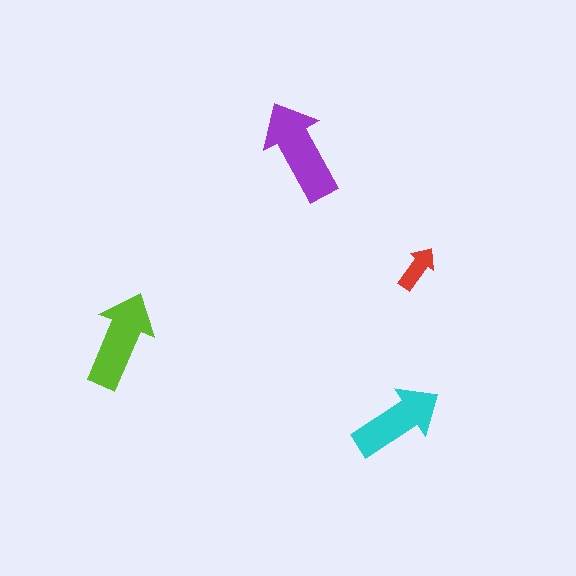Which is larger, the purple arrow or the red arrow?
The purple one.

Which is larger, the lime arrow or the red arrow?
The lime one.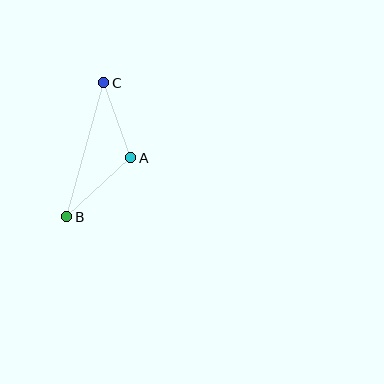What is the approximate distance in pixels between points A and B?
The distance between A and B is approximately 87 pixels.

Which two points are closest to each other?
Points A and C are closest to each other.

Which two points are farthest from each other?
Points B and C are farthest from each other.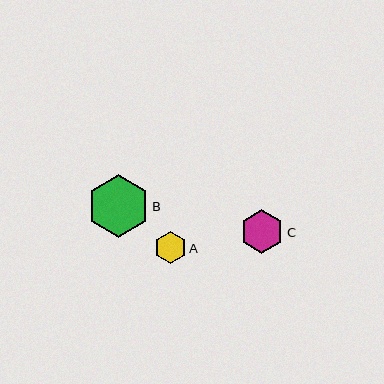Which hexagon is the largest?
Hexagon B is the largest with a size of approximately 62 pixels.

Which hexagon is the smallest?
Hexagon A is the smallest with a size of approximately 32 pixels.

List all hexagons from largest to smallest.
From largest to smallest: B, C, A.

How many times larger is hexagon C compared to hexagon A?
Hexagon C is approximately 1.4 times the size of hexagon A.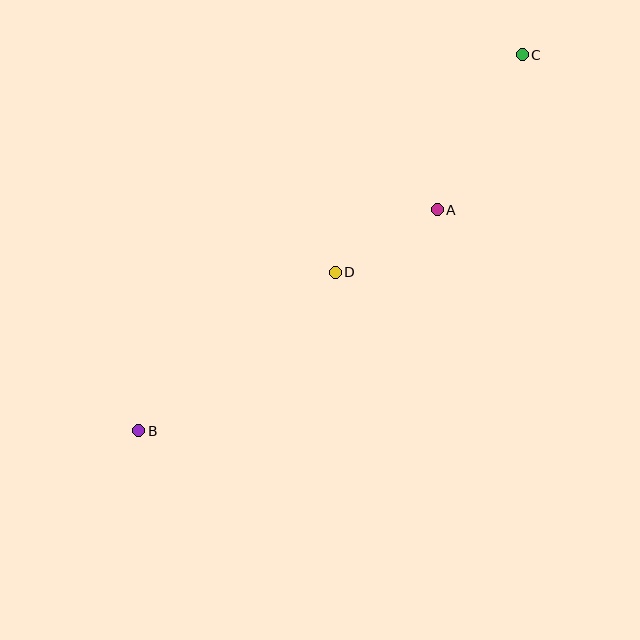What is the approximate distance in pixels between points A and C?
The distance between A and C is approximately 177 pixels.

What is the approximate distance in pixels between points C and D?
The distance between C and D is approximately 287 pixels.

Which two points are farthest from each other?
Points B and C are farthest from each other.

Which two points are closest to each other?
Points A and D are closest to each other.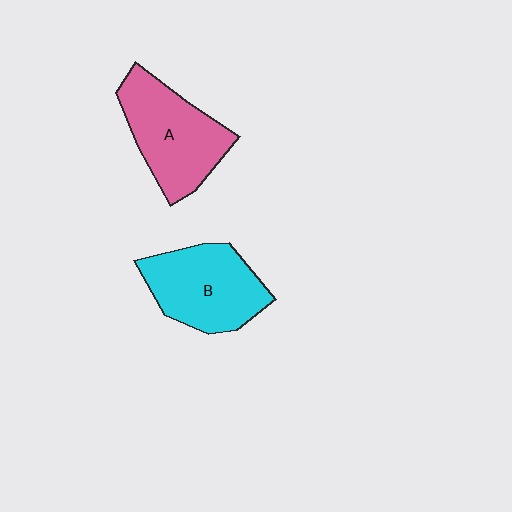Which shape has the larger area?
Shape A (pink).